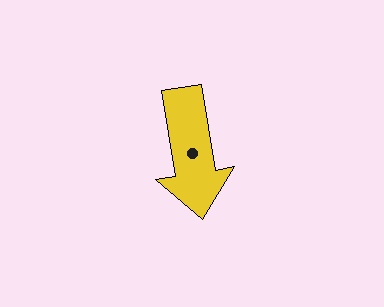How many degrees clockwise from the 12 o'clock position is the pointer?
Approximately 171 degrees.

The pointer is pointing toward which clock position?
Roughly 6 o'clock.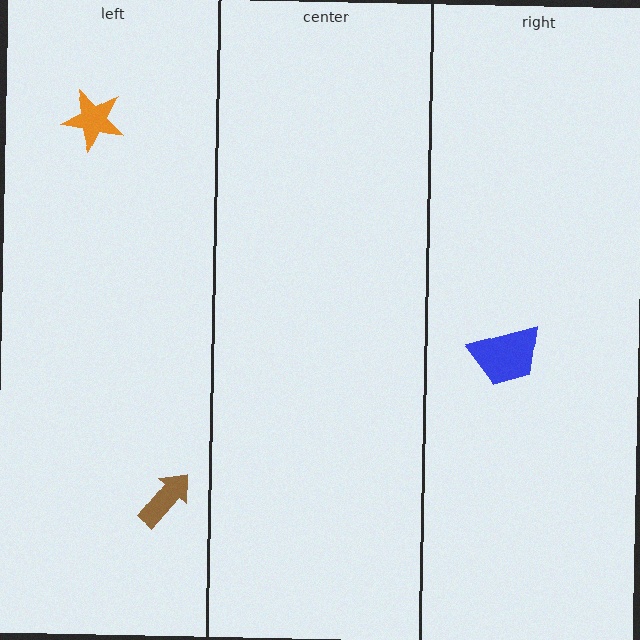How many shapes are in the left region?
2.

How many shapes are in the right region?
1.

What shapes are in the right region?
The blue trapezoid.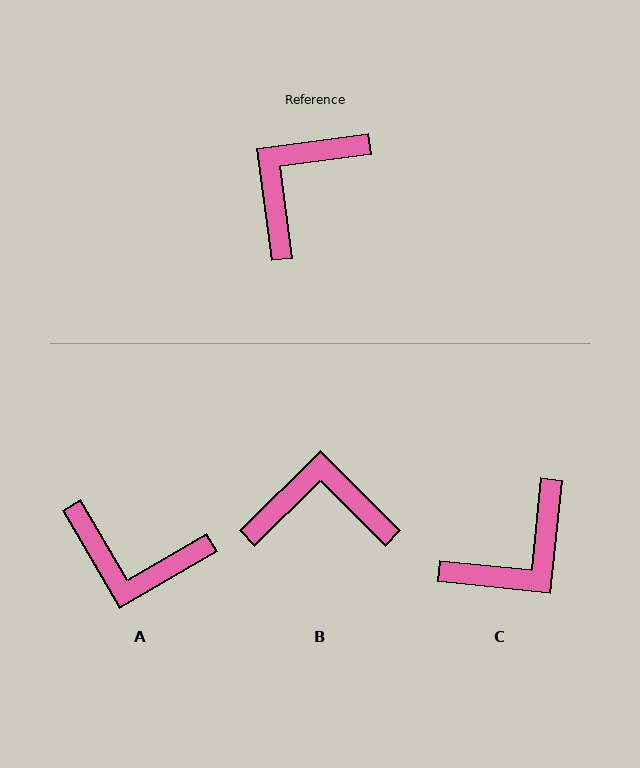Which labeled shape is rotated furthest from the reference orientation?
C, about 167 degrees away.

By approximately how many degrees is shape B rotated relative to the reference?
Approximately 53 degrees clockwise.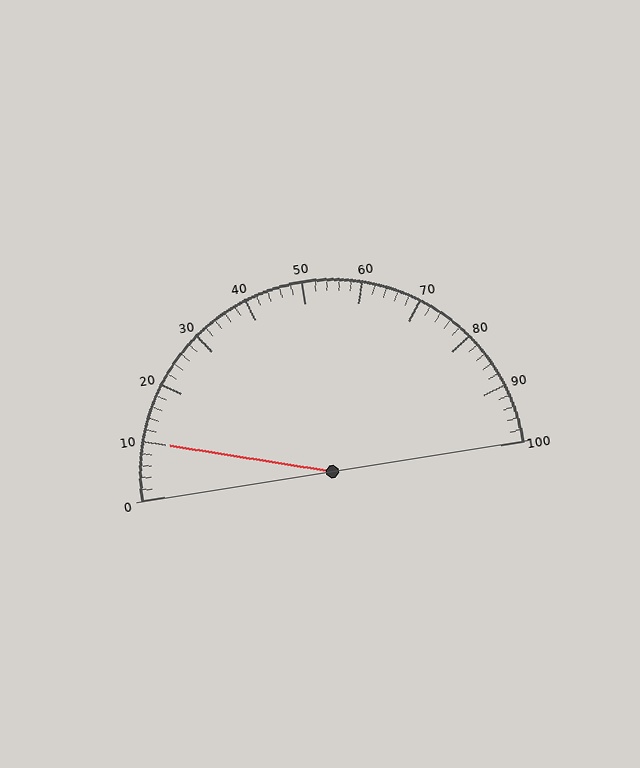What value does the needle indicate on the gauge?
The needle indicates approximately 10.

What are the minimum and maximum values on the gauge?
The gauge ranges from 0 to 100.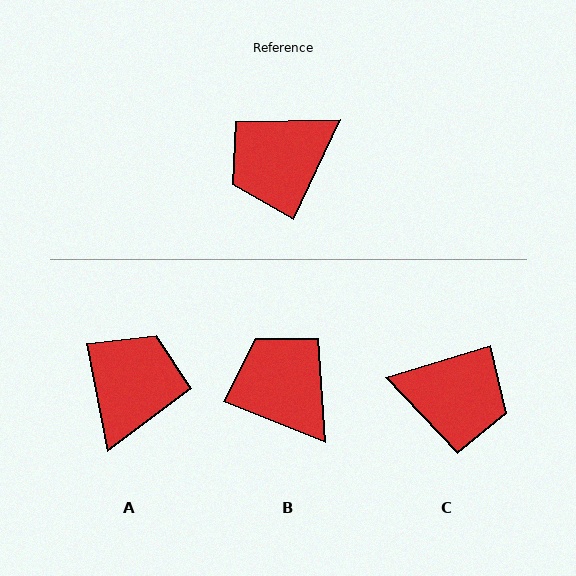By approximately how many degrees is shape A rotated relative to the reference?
Approximately 144 degrees clockwise.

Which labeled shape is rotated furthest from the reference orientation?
A, about 144 degrees away.